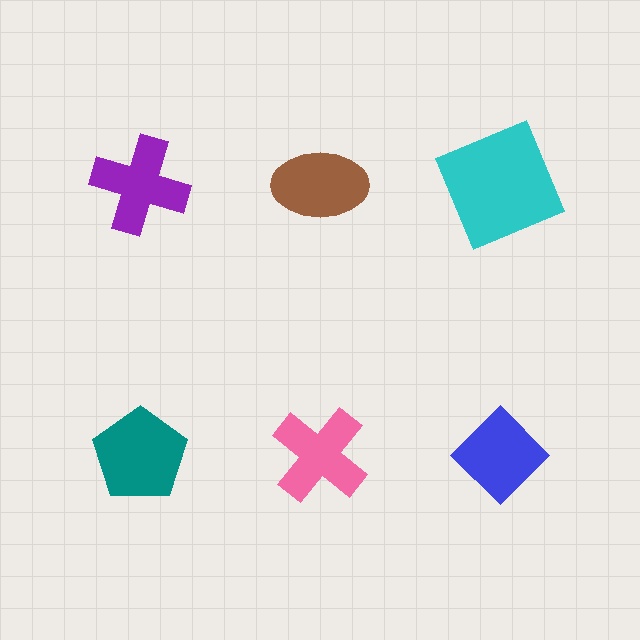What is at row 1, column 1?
A purple cross.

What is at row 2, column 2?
A pink cross.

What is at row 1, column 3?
A cyan square.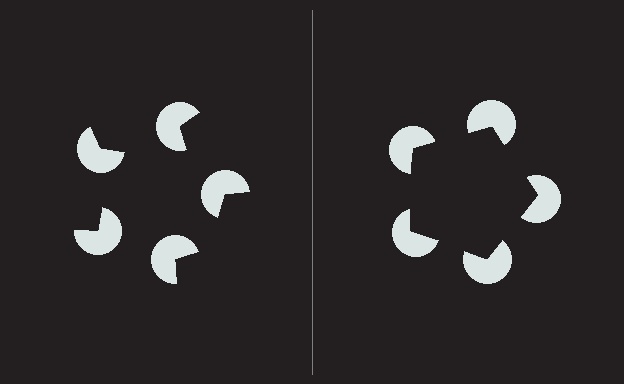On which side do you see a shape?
An illusory pentagon appears on the right side. On the left side the wedge cuts are rotated, so no coherent shape forms.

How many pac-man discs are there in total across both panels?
10 — 5 on each side.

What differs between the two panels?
The pac-man discs are positioned identically on both sides; only the wedge orientations differ. On the right they align to a pentagon; on the left they are misaligned.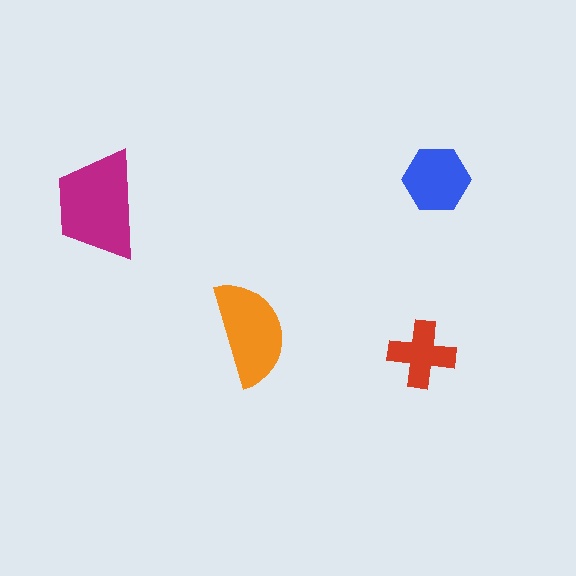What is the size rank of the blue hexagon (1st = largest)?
3rd.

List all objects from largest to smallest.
The magenta trapezoid, the orange semicircle, the blue hexagon, the red cross.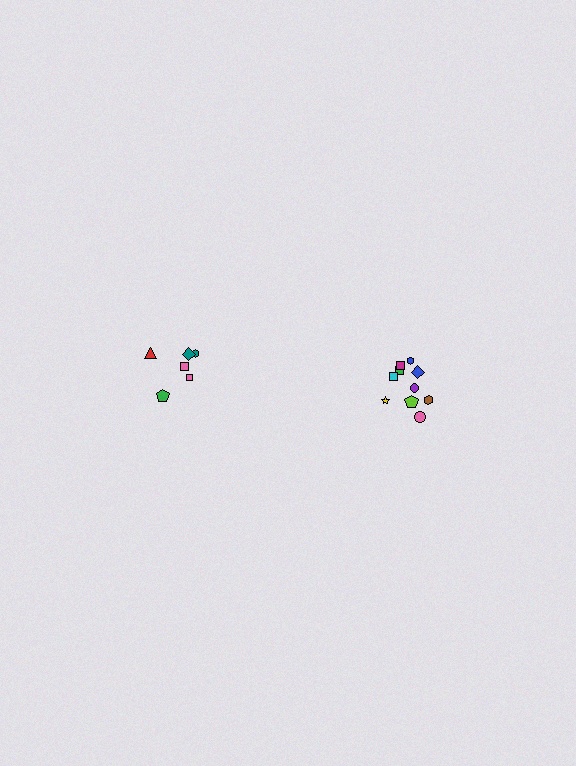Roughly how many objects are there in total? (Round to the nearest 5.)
Roughly 15 objects in total.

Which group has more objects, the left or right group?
The right group.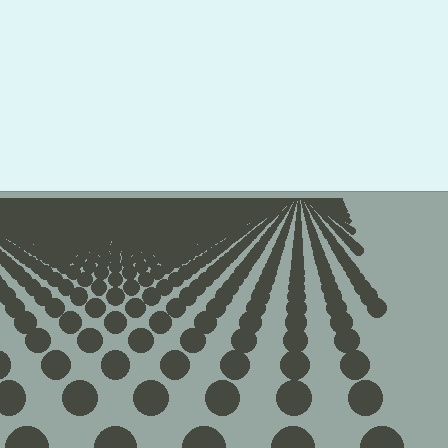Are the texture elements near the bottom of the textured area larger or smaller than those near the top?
Larger. Near the bottom, elements are closer to the viewer and appear at a bigger on-screen size.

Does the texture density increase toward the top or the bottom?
Density increases toward the top.